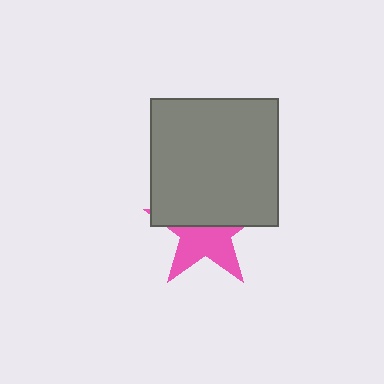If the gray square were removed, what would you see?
You would see the complete pink star.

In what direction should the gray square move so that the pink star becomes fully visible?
The gray square should move up. That is the shortest direction to clear the overlap and leave the pink star fully visible.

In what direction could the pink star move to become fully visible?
The pink star could move down. That would shift it out from behind the gray square entirely.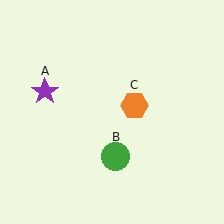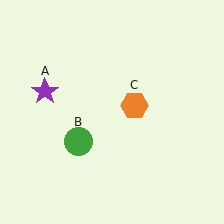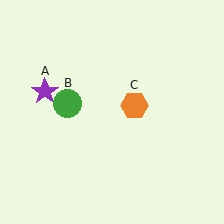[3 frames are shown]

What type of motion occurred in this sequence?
The green circle (object B) rotated clockwise around the center of the scene.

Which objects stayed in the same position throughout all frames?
Purple star (object A) and orange hexagon (object C) remained stationary.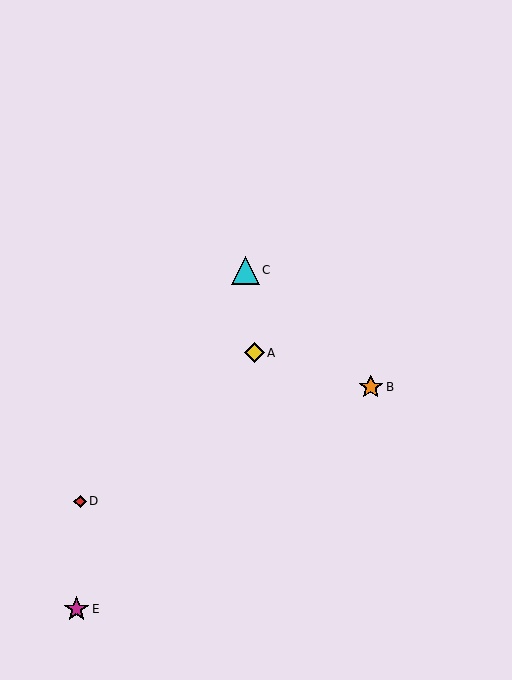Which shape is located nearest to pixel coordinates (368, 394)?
The orange star (labeled B) at (371, 387) is nearest to that location.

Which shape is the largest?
The cyan triangle (labeled C) is the largest.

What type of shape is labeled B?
Shape B is an orange star.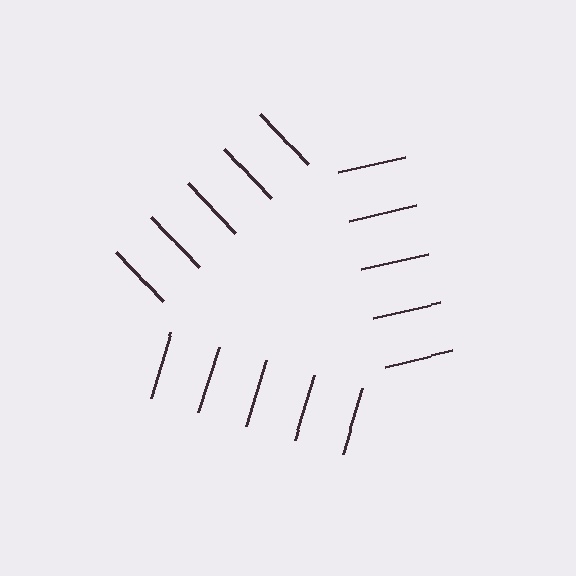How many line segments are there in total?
15 — 5 along each of the 3 edges.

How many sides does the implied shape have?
3 sides — the line-ends trace a triangle.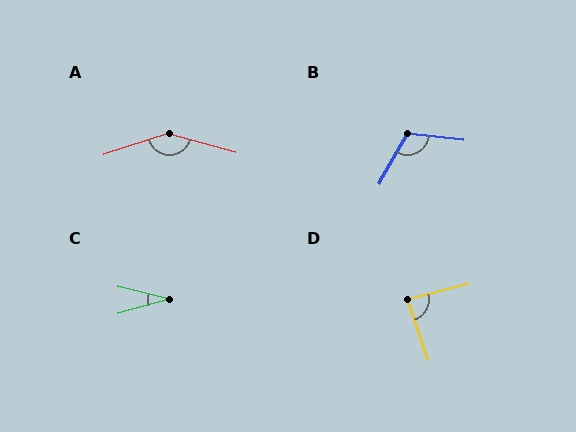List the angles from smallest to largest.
C (30°), D (85°), B (112°), A (147°).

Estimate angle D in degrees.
Approximately 85 degrees.